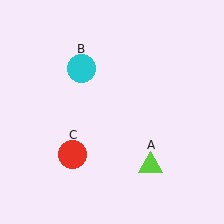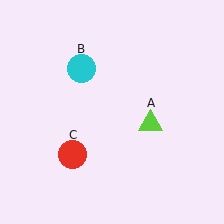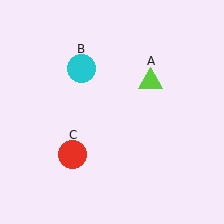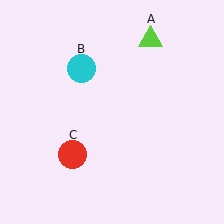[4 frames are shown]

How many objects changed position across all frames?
1 object changed position: lime triangle (object A).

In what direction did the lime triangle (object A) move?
The lime triangle (object A) moved up.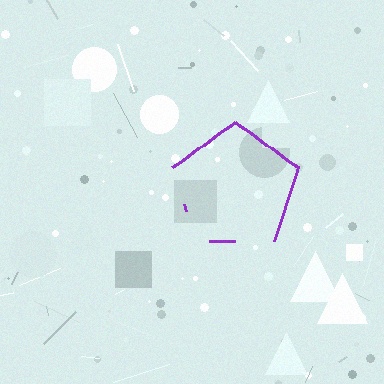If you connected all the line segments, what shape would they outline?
They would outline a pentagon.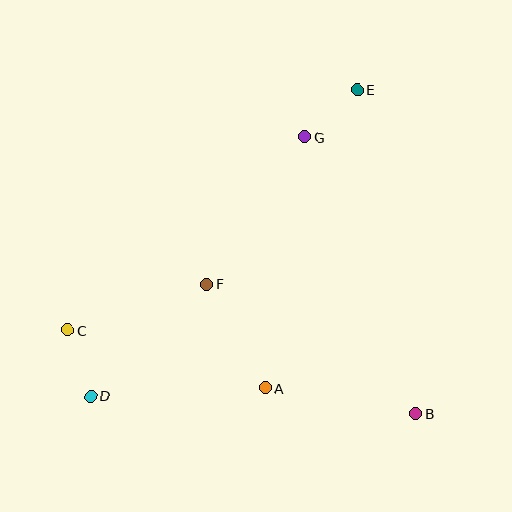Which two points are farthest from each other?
Points D and E are farthest from each other.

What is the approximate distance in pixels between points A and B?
The distance between A and B is approximately 153 pixels.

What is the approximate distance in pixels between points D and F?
The distance between D and F is approximately 161 pixels.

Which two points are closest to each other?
Points C and D are closest to each other.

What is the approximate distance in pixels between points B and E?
The distance between B and E is approximately 330 pixels.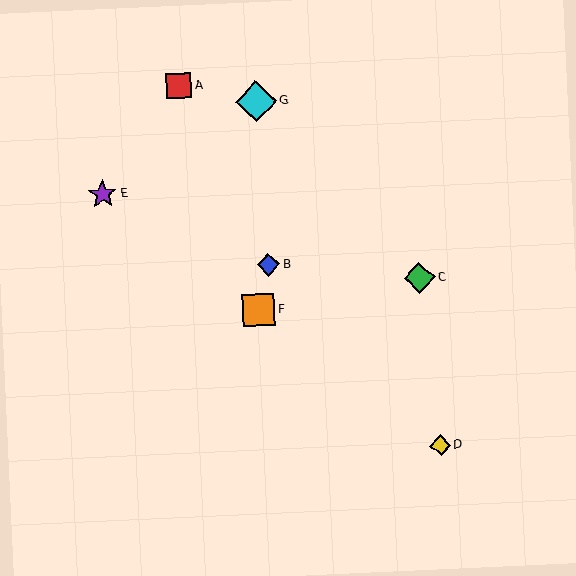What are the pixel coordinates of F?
Object F is at (259, 310).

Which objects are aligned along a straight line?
Objects D, E, F are aligned along a straight line.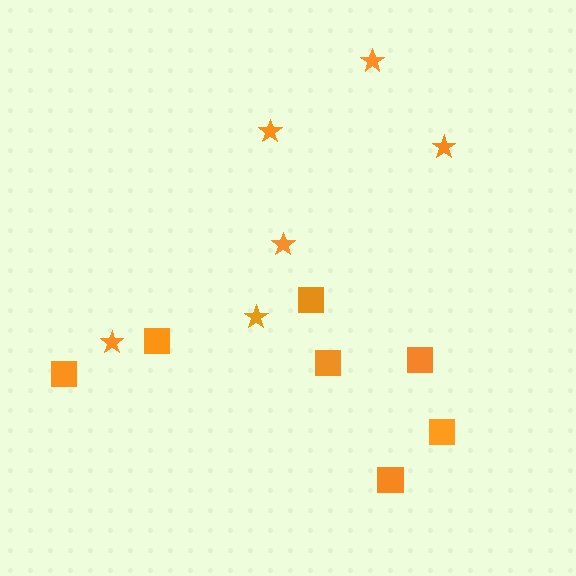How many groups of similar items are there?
There are 2 groups: one group of stars (6) and one group of squares (7).